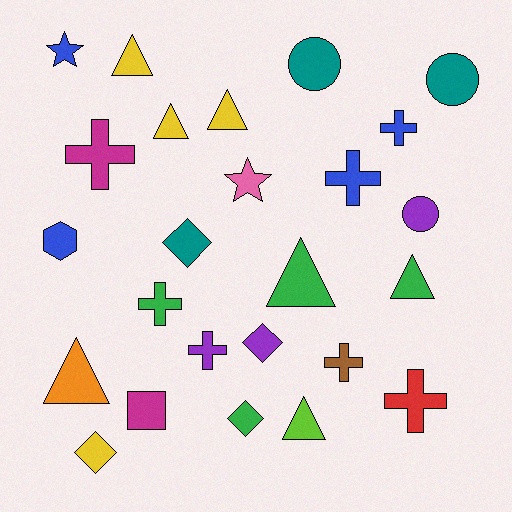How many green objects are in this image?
There are 4 green objects.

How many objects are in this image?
There are 25 objects.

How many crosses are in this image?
There are 7 crosses.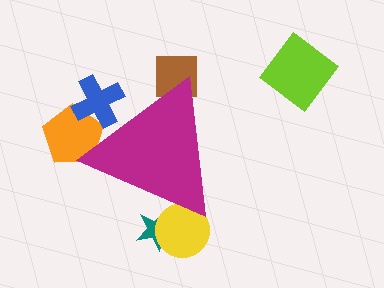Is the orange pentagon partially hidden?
Yes, the orange pentagon is partially hidden behind the magenta triangle.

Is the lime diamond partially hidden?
No, the lime diamond is fully visible.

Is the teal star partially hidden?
Yes, the teal star is partially hidden behind the magenta triangle.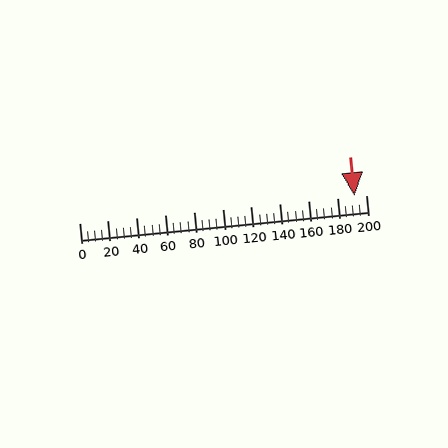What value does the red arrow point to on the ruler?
The red arrow points to approximately 192.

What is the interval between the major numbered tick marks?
The major tick marks are spaced 20 units apart.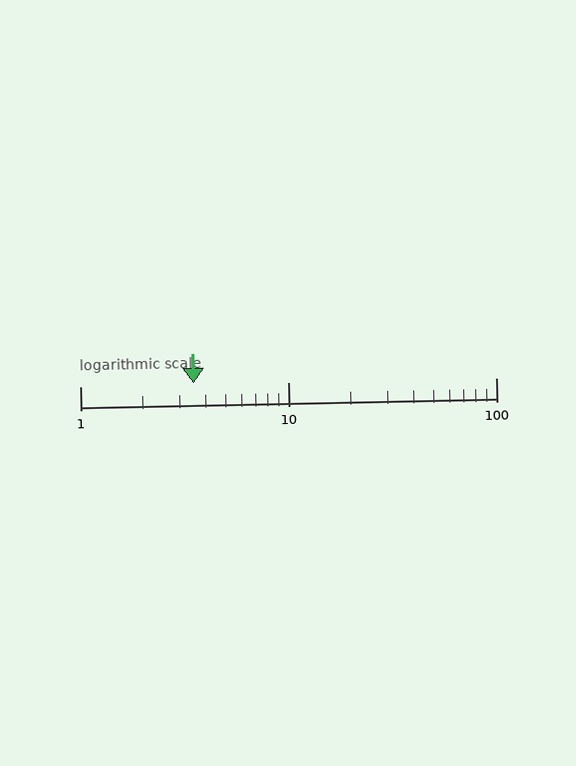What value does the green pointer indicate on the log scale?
The pointer indicates approximately 3.5.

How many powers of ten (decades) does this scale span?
The scale spans 2 decades, from 1 to 100.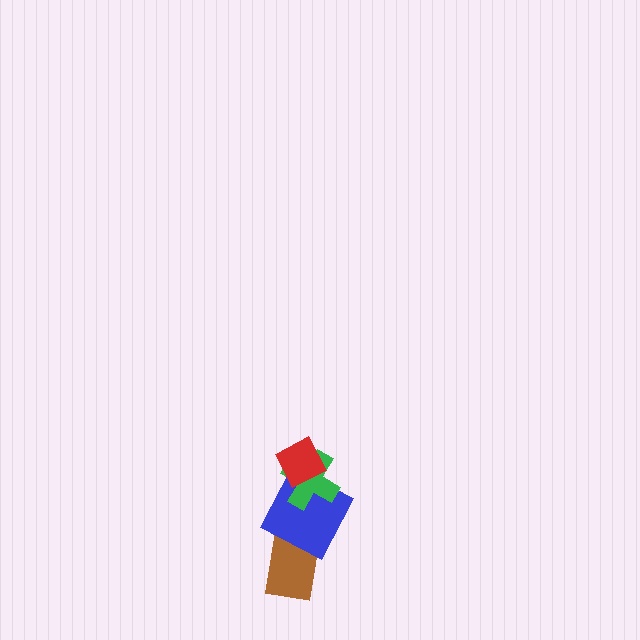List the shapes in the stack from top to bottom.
From top to bottom: the red diamond, the green cross, the blue square, the brown rectangle.